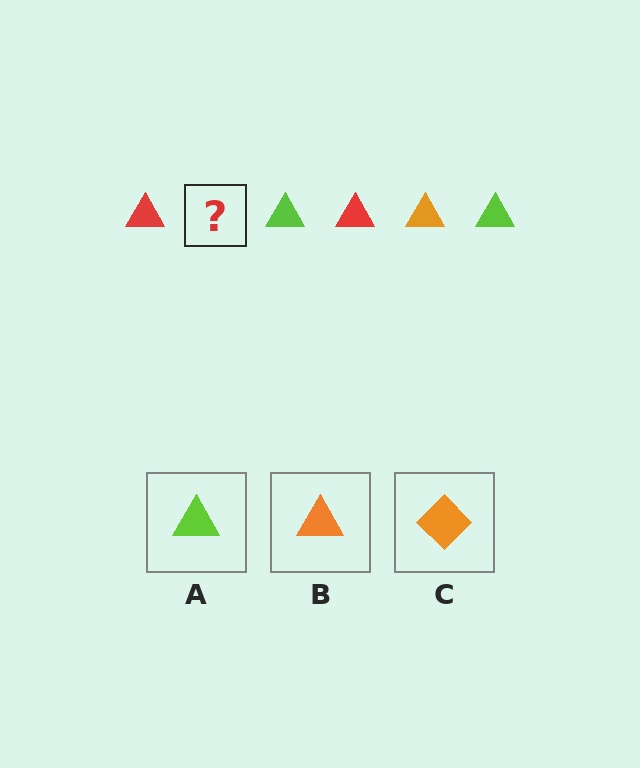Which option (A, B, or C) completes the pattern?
B.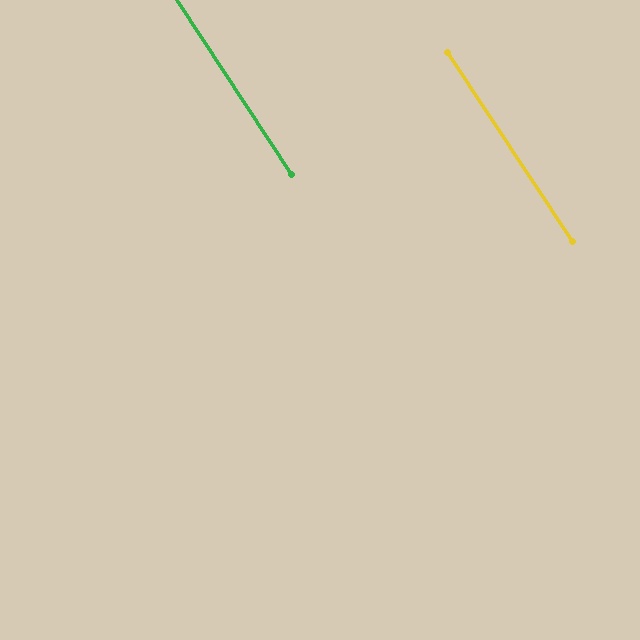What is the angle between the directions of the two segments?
Approximately 0 degrees.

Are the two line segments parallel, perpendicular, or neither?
Parallel — their directions differ by only 0.0°.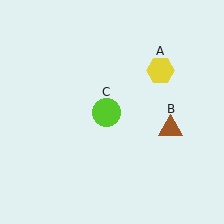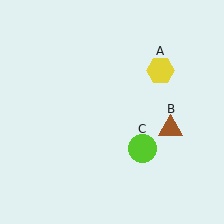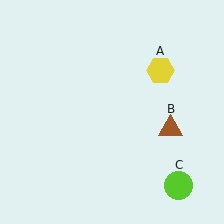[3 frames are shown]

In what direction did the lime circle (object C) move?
The lime circle (object C) moved down and to the right.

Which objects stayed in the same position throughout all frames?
Yellow hexagon (object A) and brown triangle (object B) remained stationary.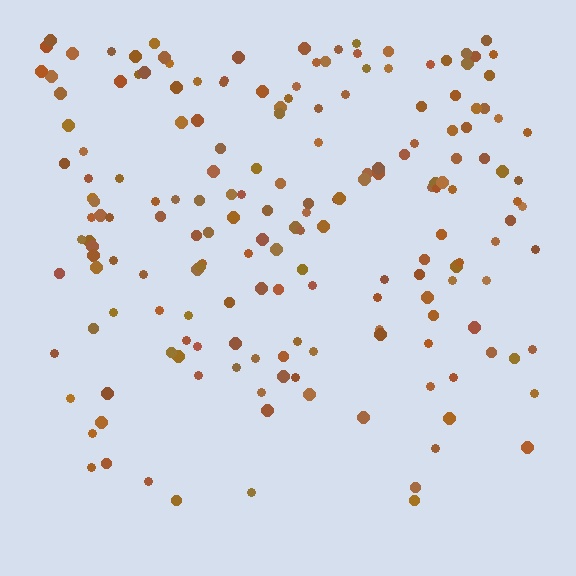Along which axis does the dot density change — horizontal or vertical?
Vertical.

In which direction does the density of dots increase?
From bottom to top, with the top side densest.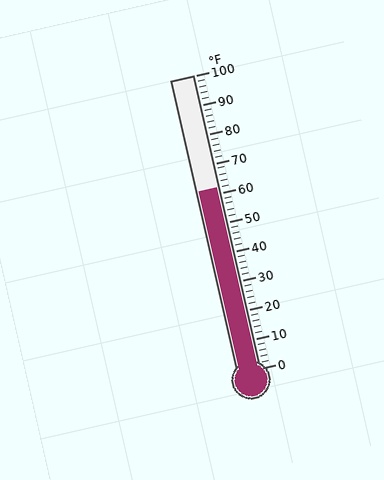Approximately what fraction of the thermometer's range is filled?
The thermometer is filled to approximately 60% of its range.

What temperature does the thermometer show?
The thermometer shows approximately 62°F.